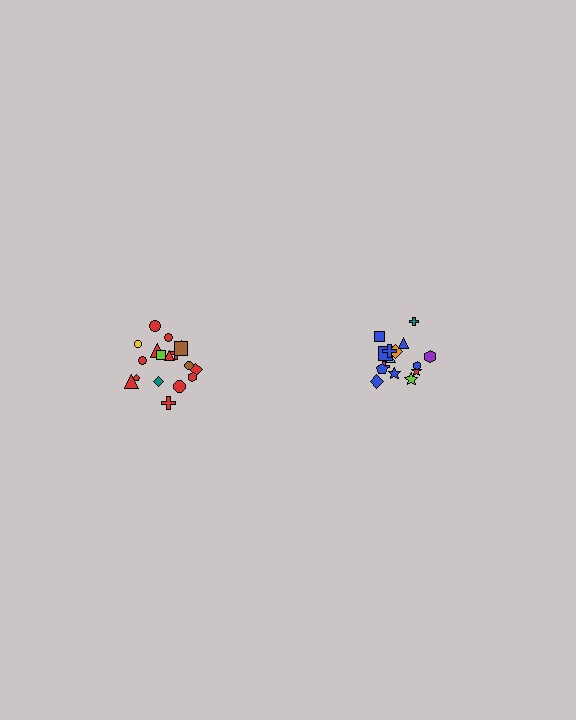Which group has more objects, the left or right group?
The left group.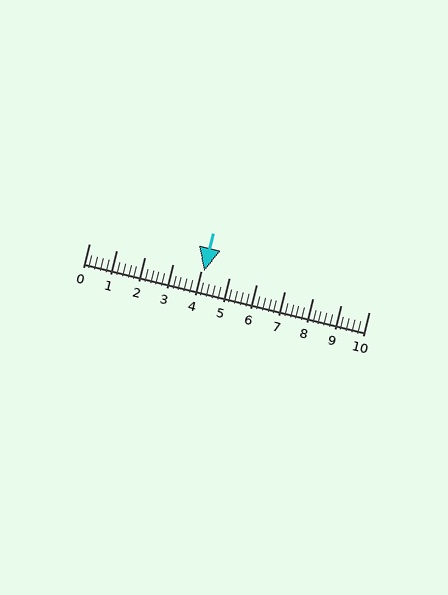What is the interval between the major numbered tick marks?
The major tick marks are spaced 1 units apart.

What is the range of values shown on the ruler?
The ruler shows values from 0 to 10.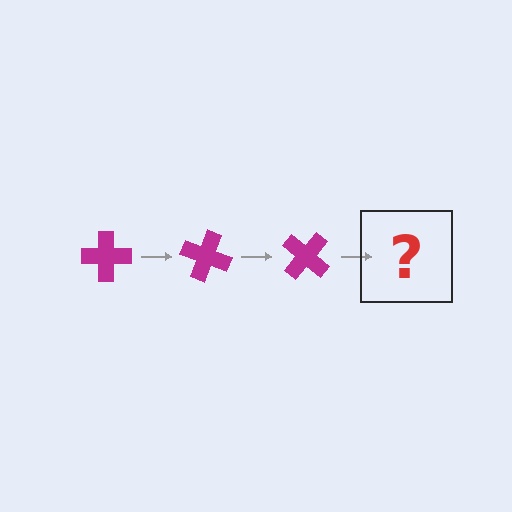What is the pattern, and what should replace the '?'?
The pattern is that the cross rotates 20 degrees each step. The '?' should be a magenta cross rotated 60 degrees.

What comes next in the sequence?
The next element should be a magenta cross rotated 60 degrees.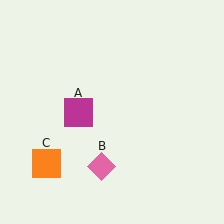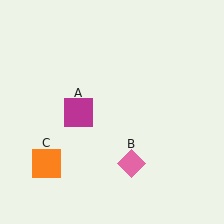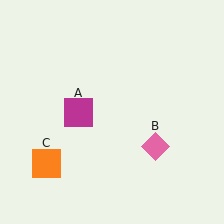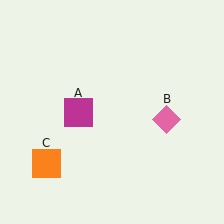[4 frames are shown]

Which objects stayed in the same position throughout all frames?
Magenta square (object A) and orange square (object C) remained stationary.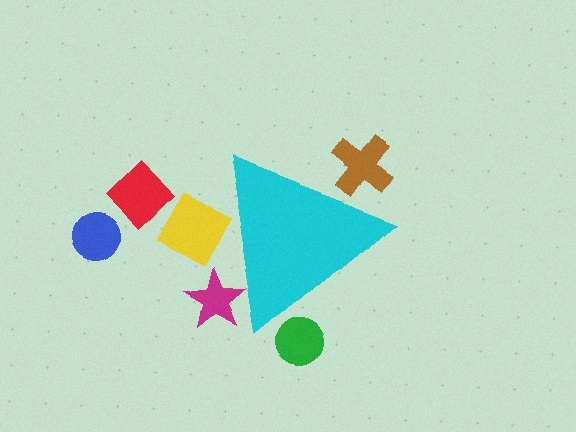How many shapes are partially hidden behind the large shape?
4 shapes are partially hidden.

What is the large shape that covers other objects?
A cyan triangle.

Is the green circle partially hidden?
Yes, the green circle is partially hidden behind the cyan triangle.